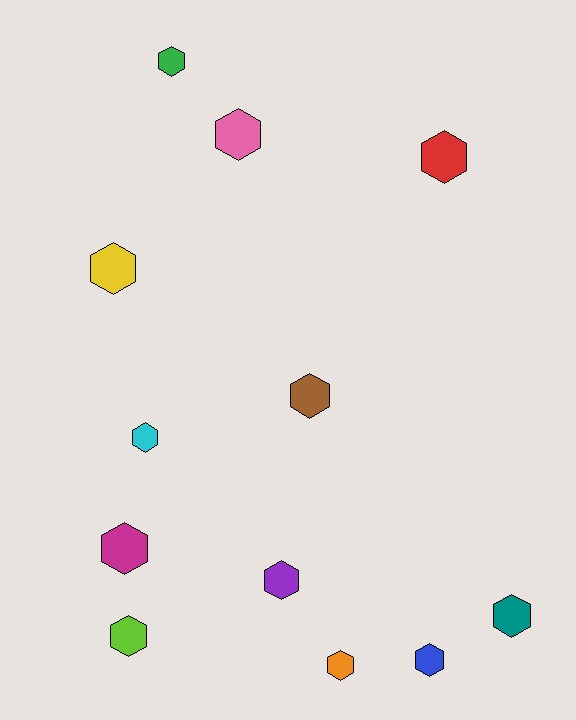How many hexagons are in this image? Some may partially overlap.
There are 12 hexagons.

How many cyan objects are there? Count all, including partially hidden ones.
There is 1 cyan object.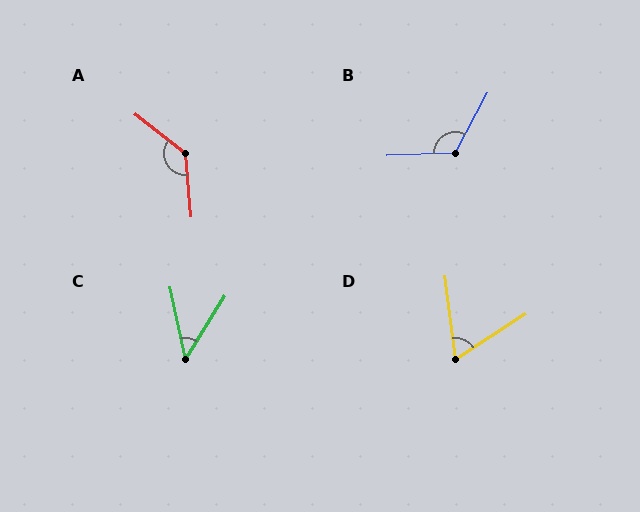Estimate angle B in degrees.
Approximately 120 degrees.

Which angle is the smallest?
C, at approximately 43 degrees.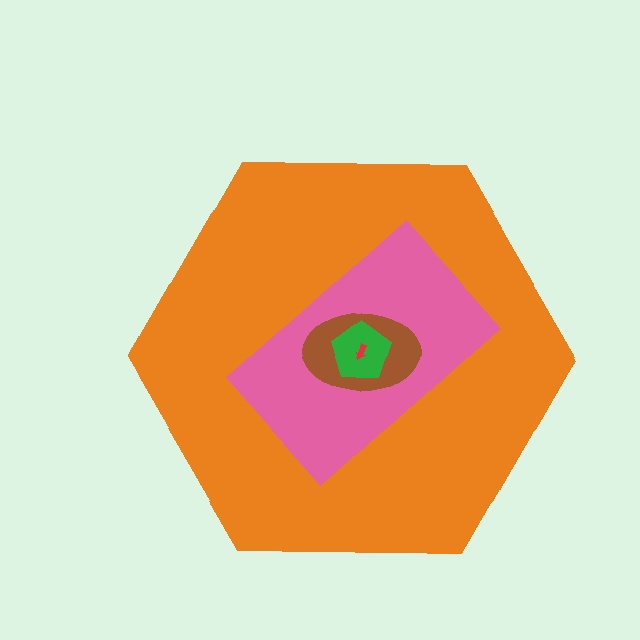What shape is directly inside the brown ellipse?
The green pentagon.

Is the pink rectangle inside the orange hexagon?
Yes.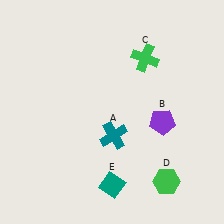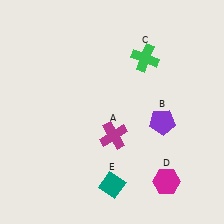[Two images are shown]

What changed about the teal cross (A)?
In Image 1, A is teal. In Image 2, it changed to magenta.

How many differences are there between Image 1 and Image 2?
There are 2 differences between the two images.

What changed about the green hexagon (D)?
In Image 1, D is green. In Image 2, it changed to magenta.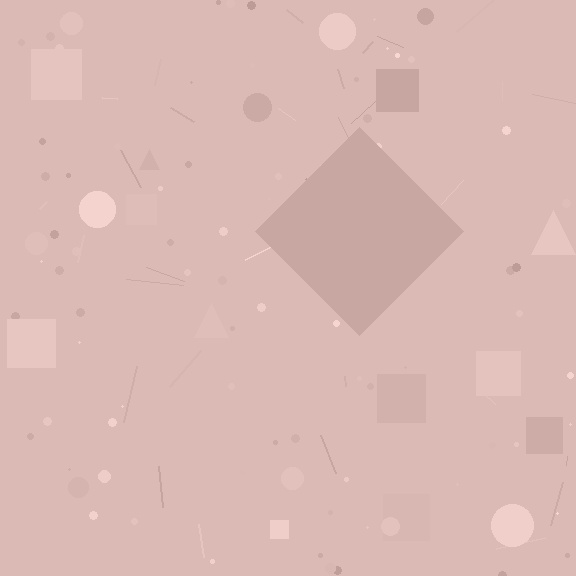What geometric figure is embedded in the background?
A diamond is embedded in the background.